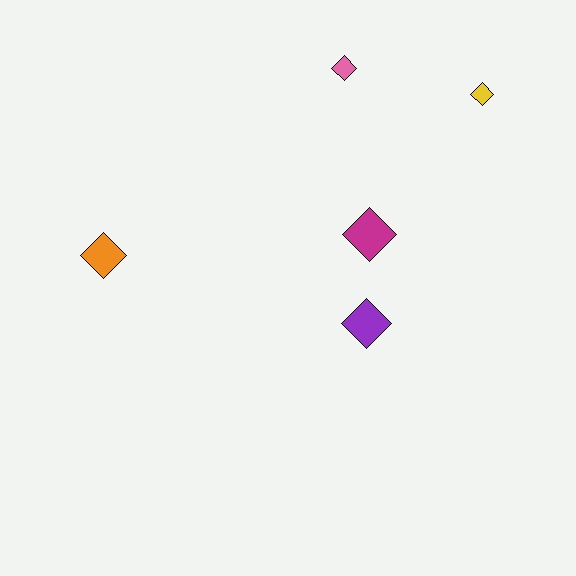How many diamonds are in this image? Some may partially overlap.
There are 5 diamonds.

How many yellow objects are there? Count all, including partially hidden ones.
There is 1 yellow object.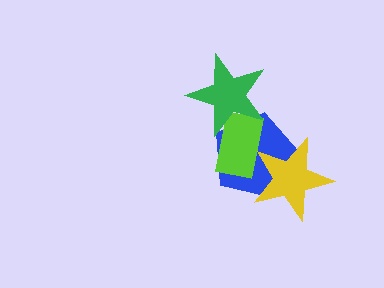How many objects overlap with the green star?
2 objects overlap with the green star.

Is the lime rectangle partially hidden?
Yes, it is partially covered by another shape.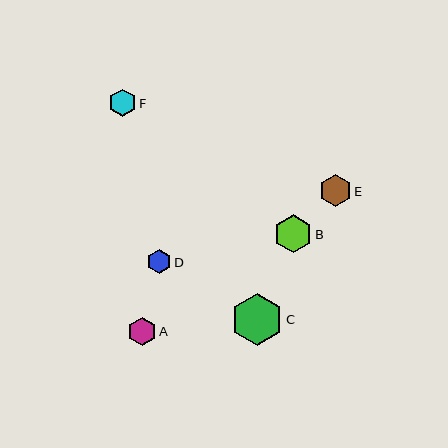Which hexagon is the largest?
Hexagon C is the largest with a size of approximately 52 pixels.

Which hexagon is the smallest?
Hexagon D is the smallest with a size of approximately 24 pixels.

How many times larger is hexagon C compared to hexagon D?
Hexagon C is approximately 2.2 times the size of hexagon D.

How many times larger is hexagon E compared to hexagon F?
Hexagon E is approximately 1.2 times the size of hexagon F.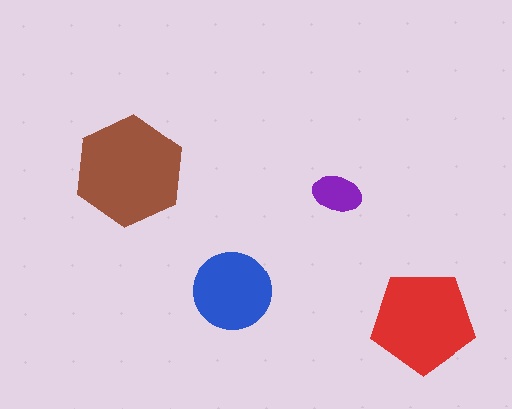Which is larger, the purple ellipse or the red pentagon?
The red pentagon.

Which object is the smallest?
The purple ellipse.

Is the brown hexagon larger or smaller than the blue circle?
Larger.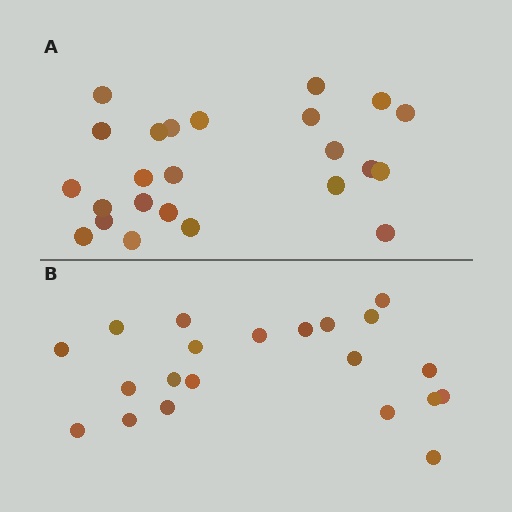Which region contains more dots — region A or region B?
Region A (the top region) has more dots.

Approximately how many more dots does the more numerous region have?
Region A has just a few more — roughly 2 or 3 more dots than region B.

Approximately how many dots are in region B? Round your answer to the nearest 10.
About 20 dots. (The exact count is 21, which rounds to 20.)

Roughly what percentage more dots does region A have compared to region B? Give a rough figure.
About 15% more.